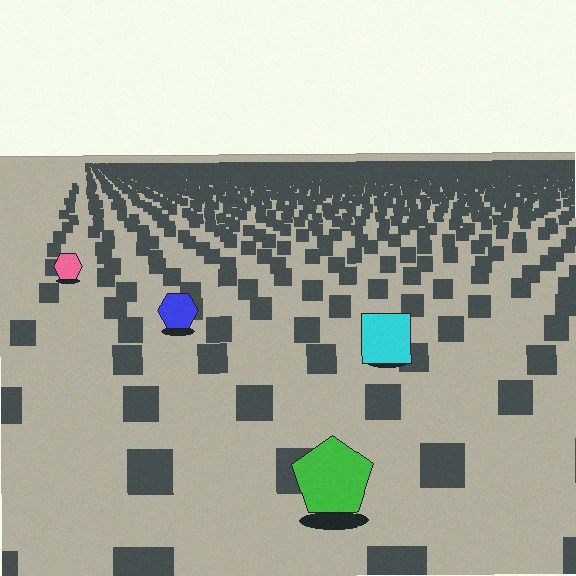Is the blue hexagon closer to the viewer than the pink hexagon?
Yes. The blue hexagon is closer — you can tell from the texture gradient: the ground texture is coarser near it.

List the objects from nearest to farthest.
From nearest to farthest: the green pentagon, the cyan square, the blue hexagon, the pink hexagon.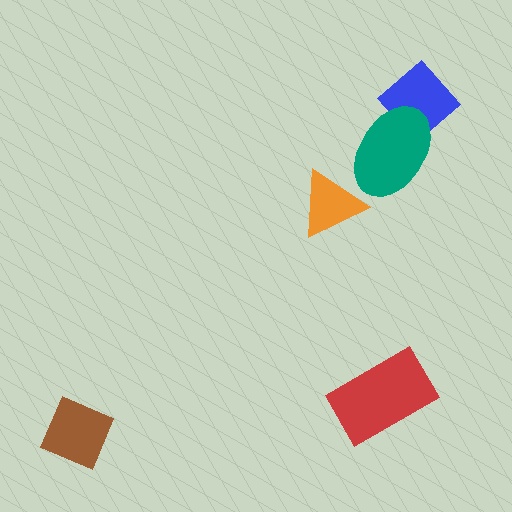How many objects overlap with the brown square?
0 objects overlap with the brown square.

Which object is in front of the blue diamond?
The teal ellipse is in front of the blue diamond.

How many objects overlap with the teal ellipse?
1 object overlaps with the teal ellipse.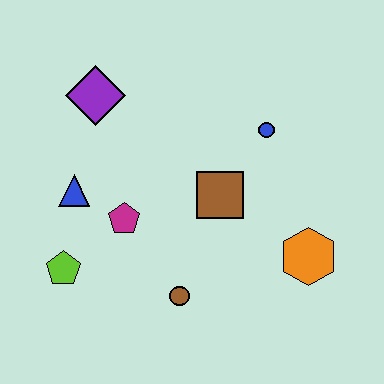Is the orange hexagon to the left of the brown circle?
No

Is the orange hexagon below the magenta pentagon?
Yes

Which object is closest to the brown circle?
The magenta pentagon is closest to the brown circle.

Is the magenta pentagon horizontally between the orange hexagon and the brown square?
No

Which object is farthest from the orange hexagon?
The purple diamond is farthest from the orange hexagon.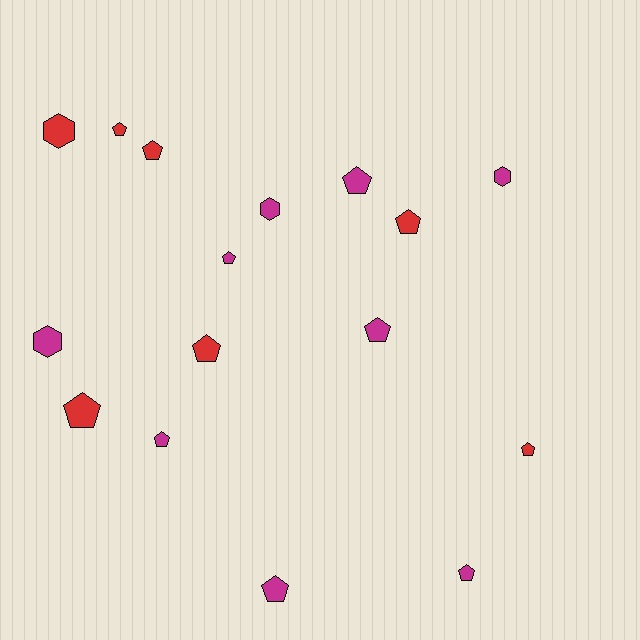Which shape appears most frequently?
Pentagon, with 12 objects.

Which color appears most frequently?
Magenta, with 9 objects.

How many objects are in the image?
There are 16 objects.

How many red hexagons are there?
There is 1 red hexagon.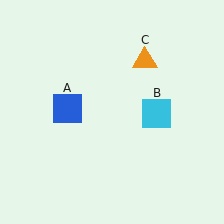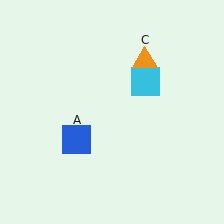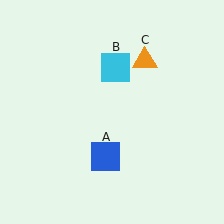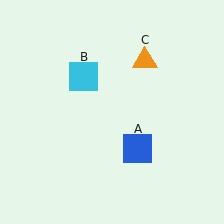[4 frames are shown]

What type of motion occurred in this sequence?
The blue square (object A), cyan square (object B) rotated counterclockwise around the center of the scene.